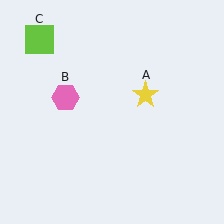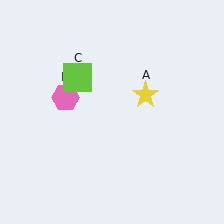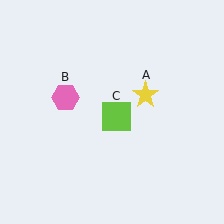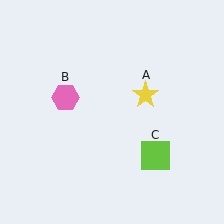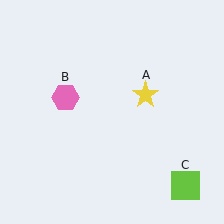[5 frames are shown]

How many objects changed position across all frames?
1 object changed position: lime square (object C).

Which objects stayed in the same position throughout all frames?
Yellow star (object A) and pink hexagon (object B) remained stationary.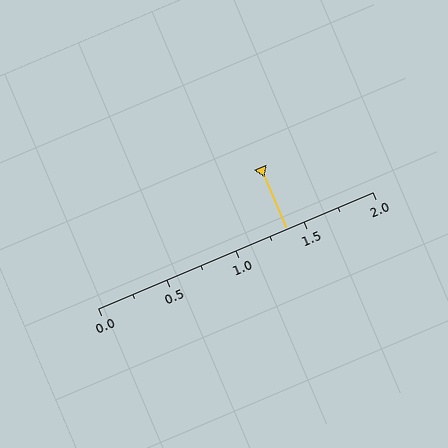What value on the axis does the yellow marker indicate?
The marker indicates approximately 1.38.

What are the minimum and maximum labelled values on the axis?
The axis runs from 0.0 to 2.0.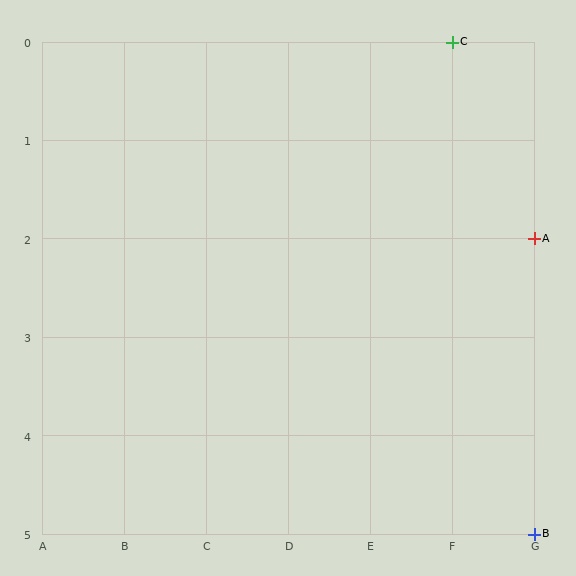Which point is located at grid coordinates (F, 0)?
Point C is at (F, 0).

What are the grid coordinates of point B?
Point B is at grid coordinates (G, 5).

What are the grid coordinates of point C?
Point C is at grid coordinates (F, 0).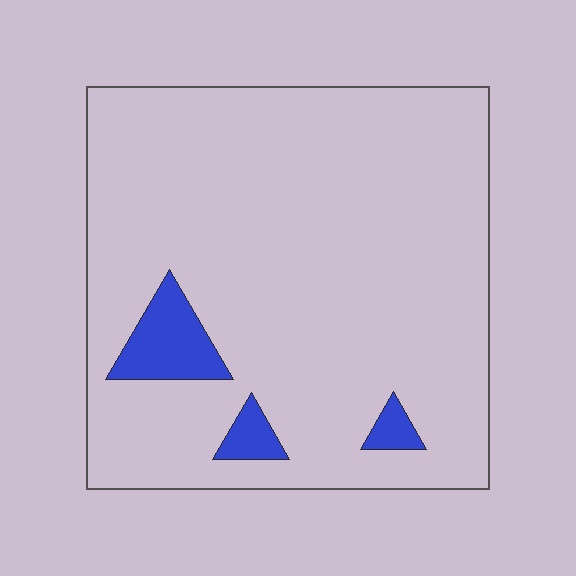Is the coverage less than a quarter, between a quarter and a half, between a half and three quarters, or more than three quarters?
Less than a quarter.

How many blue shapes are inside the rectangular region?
3.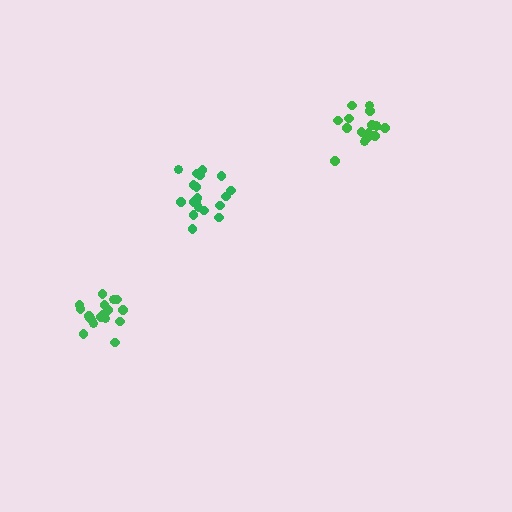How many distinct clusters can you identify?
There are 3 distinct clusters.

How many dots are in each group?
Group 1: 16 dots, Group 2: 19 dots, Group 3: 19 dots (54 total).